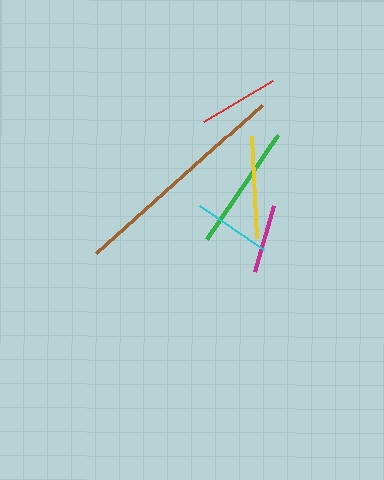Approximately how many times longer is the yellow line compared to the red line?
The yellow line is approximately 1.3 times the length of the red line.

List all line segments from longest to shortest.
From longest to shortest: brown, green, yellow, red, cyan, magenta.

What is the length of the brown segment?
The brown segment is approximately 221 pixels long.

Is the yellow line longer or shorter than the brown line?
The brown line is longer than the yellow line.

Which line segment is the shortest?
The magenta line is the shortest at approximately 69 pixels.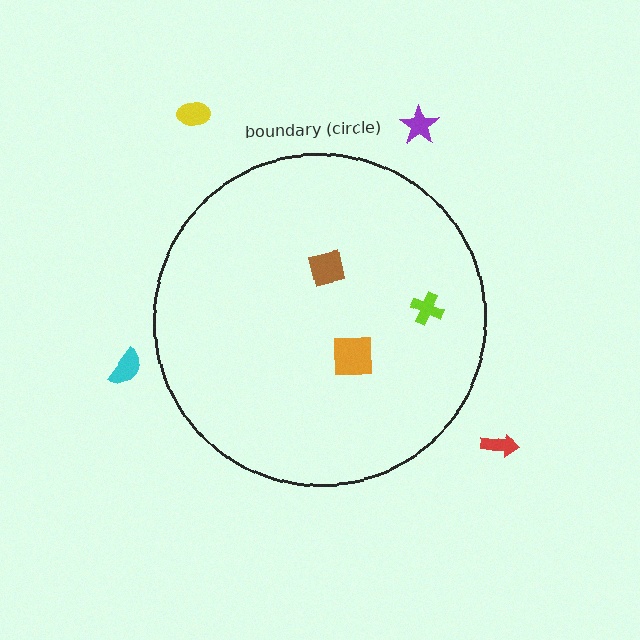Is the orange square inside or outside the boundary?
Inside.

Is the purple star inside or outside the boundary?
Outside.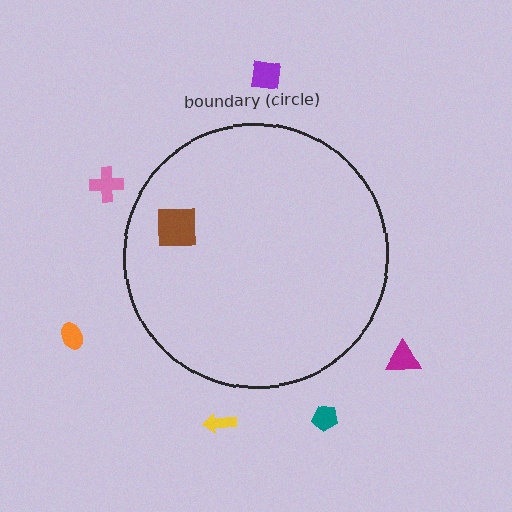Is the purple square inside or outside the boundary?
Outside.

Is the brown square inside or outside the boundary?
Inside.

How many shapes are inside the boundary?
1 inside, 6 outside.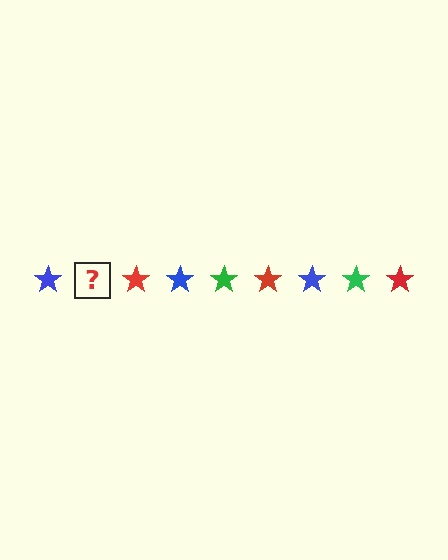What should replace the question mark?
The question mark should be replaced with a green star.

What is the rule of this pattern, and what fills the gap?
The rule is that the pattern cycles through blue, green, red stars. The gap should be filled with a green star.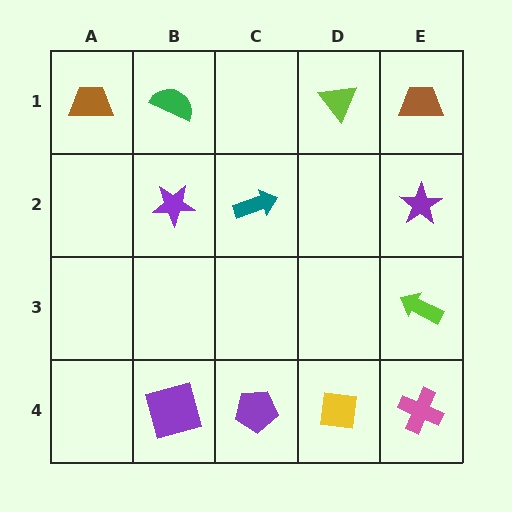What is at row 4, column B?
A purple square.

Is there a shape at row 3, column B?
No, that cell is empty.